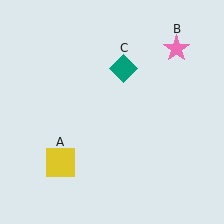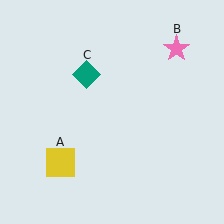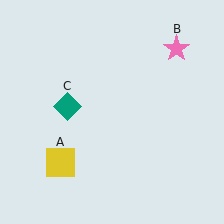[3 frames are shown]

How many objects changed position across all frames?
1 object changed position: teal diamond (object C).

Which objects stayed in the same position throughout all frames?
Yellow square (object A) and pink star (object B) remained stationary.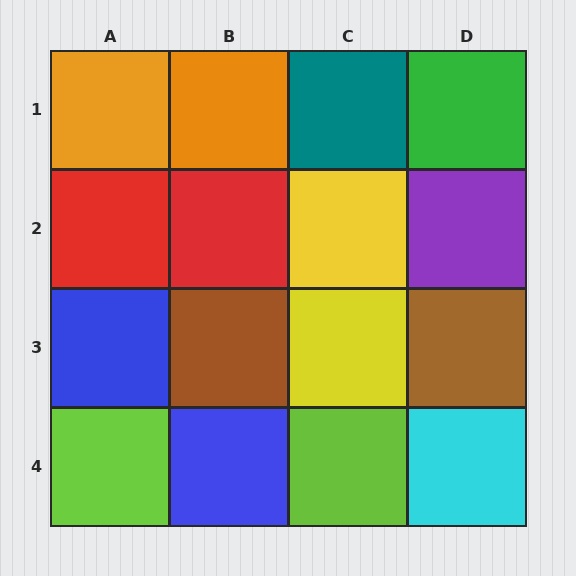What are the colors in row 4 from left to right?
Lime, blue, lime, cyan.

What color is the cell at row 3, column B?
Brown.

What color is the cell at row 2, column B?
Red.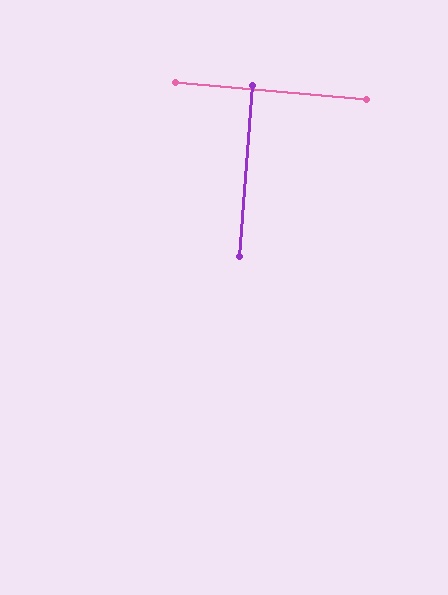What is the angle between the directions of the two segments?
Approximately 89 degrees.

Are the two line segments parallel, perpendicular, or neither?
Perpendicular — they meet at approximately 89°.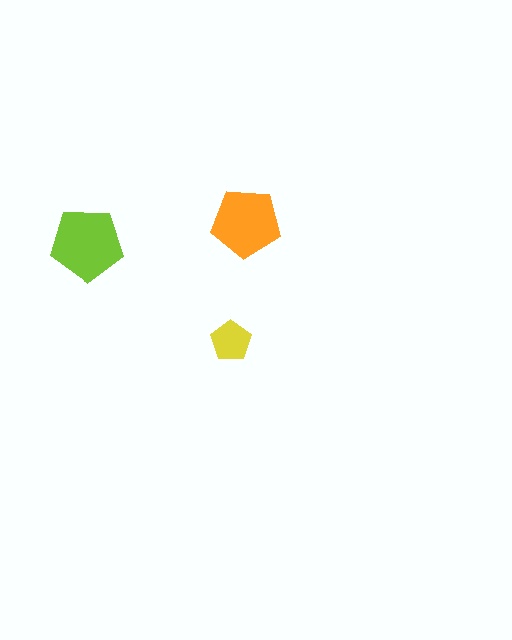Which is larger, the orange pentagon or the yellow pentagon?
The orange one.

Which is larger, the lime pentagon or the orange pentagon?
The lime one.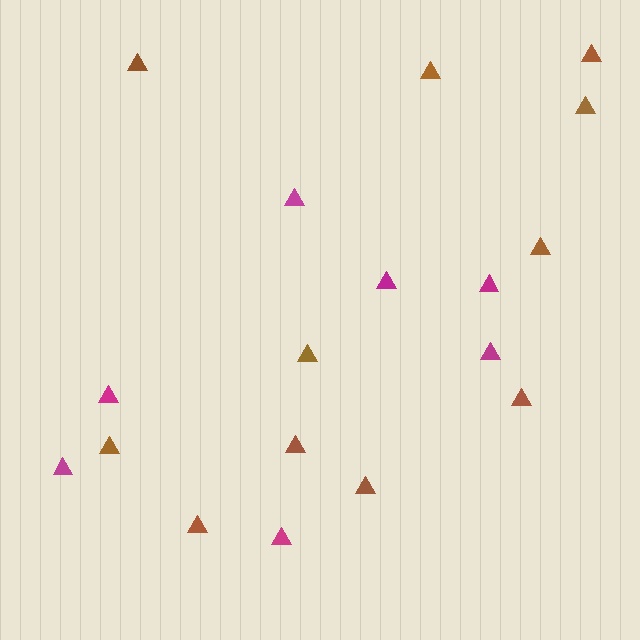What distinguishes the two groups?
There are 2 groups: one group of brown triangles (11) and one group of magenta triangles (7).